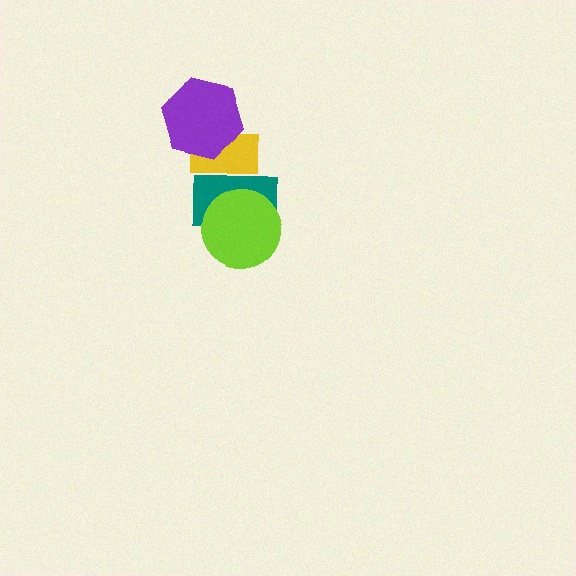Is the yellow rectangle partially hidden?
Yes, it is partially covered by another shape.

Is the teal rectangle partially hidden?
Yes, it is partially covered by another shape.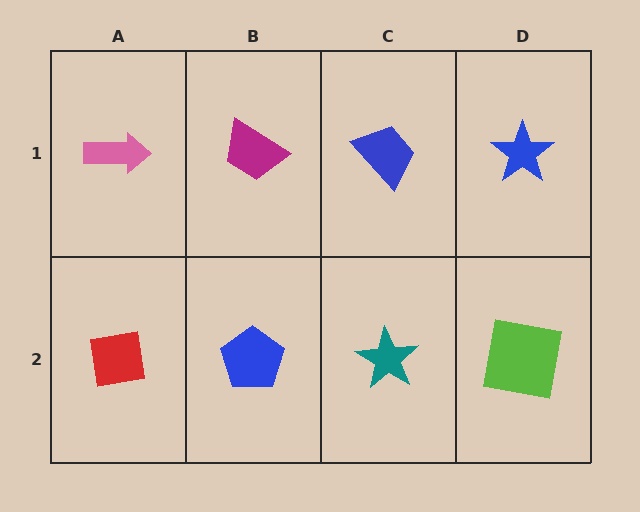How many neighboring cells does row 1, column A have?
2.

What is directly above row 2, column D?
A blue star.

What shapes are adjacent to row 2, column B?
A magenta trapezoid (row 1, column B), a red square (row 2, column A), a teal star (row 2, column C).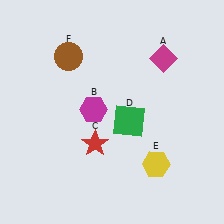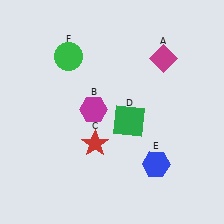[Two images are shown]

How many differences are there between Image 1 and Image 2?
There are 2 differences between the two images.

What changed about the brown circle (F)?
In Image 1, F is brown. In Image 2, it changed to green.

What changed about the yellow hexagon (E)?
In Image 1, E is yellow. In Image 2, it changed to blue.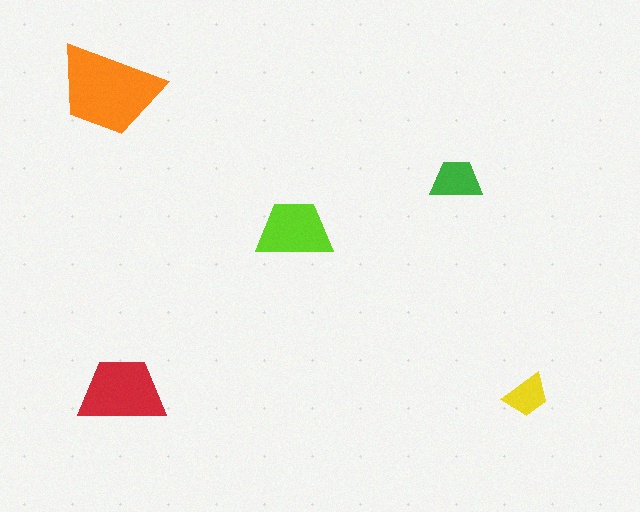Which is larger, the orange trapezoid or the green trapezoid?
The orange one.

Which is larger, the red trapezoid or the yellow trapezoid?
The red one.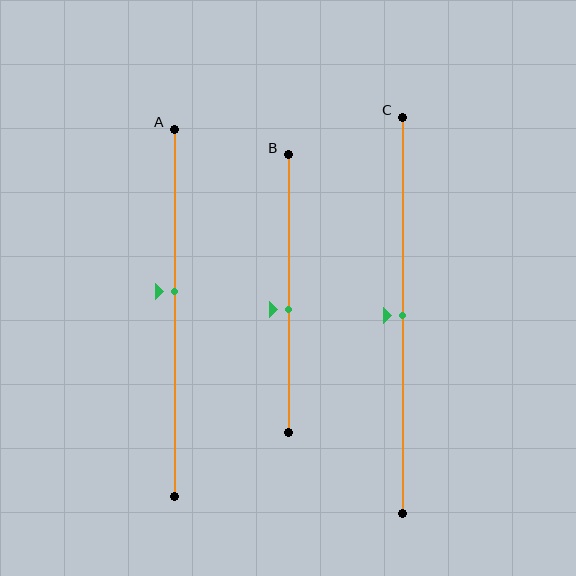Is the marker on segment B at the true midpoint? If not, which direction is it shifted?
No, the marker on segment B is shifted downward by about 6% of the segment length.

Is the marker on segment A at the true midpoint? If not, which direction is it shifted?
No, the marker on segment A is shifted upward by about 6% of the segment length.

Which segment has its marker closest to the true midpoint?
Segment C has its marker closest to the true midpoint.